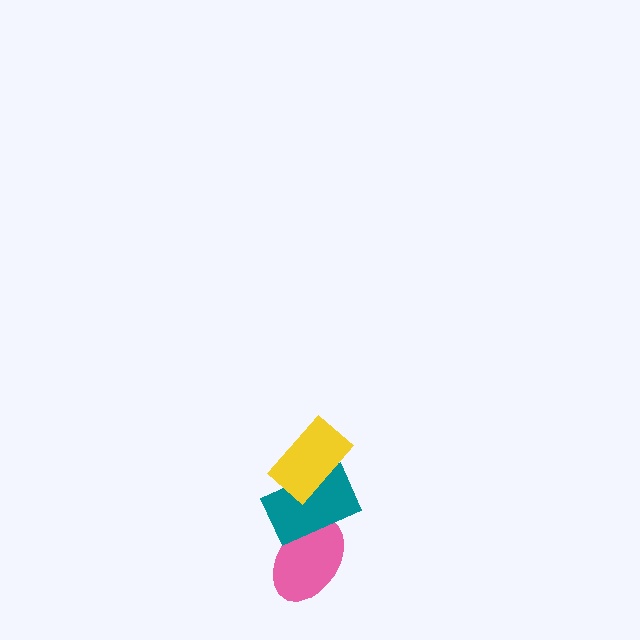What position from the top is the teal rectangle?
The teal rectangle is 2nd from the top.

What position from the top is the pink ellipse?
The pink ellipse is 3rd from the top.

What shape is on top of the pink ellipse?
The teal rectangle is on top of the pink ellipse.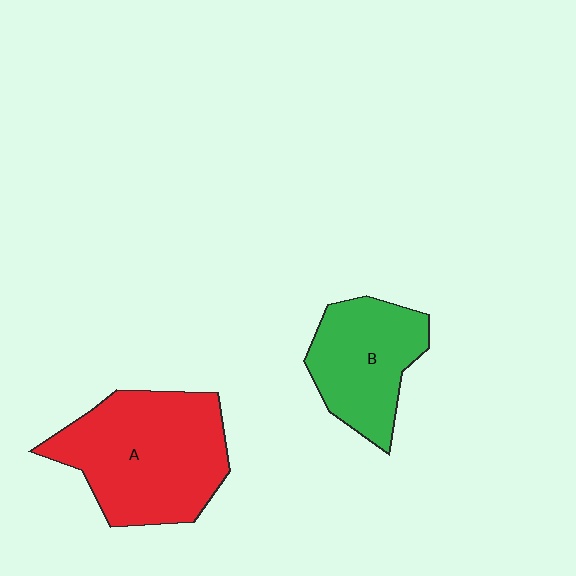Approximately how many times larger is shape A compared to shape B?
Approximately 1.5 times.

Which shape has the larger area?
Shape A (red).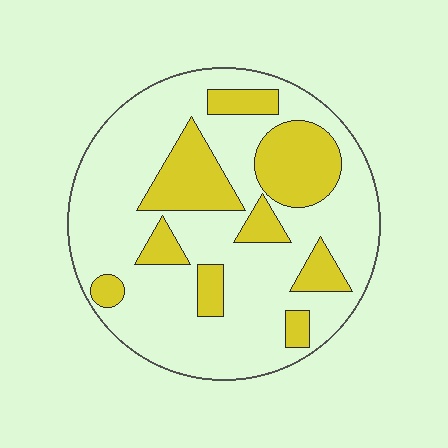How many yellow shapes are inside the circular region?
9.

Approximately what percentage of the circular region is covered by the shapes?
Approximately 30%.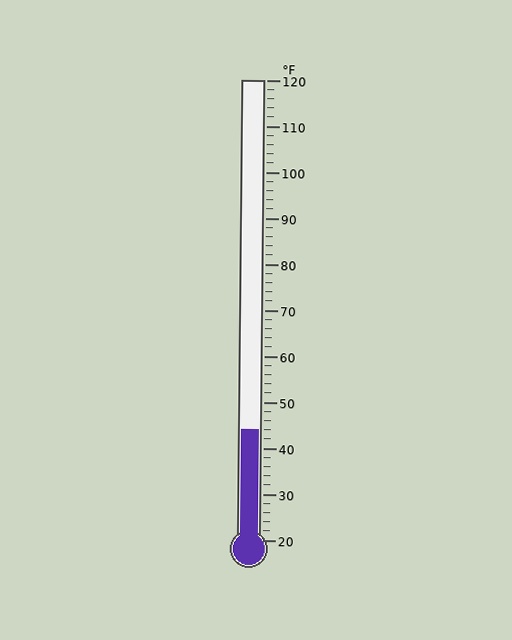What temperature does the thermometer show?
The thermometer shows approximately 44°F.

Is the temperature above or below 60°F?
The temperature is below 60°F.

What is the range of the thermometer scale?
The thermometer scale ranges from 20°F to 120°F.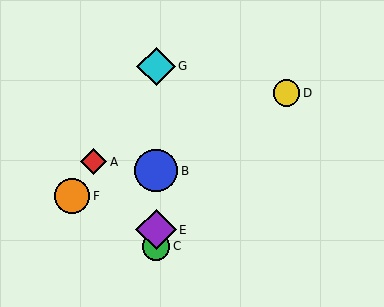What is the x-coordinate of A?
Object A is at x≈94.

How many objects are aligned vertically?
4 objects (B, C, E, G) are aligned vertically.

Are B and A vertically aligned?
No, B is at x≈156 and A is at x≈94.